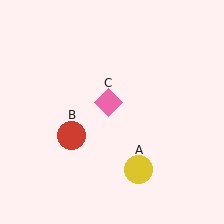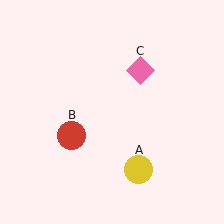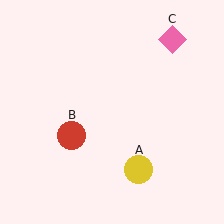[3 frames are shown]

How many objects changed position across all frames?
1 object changed position: pink diamond (object C).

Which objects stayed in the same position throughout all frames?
Yellow circle (object A) and red circle (object B) remained stationary.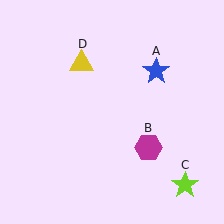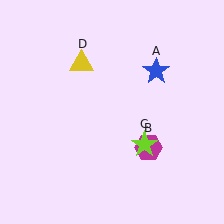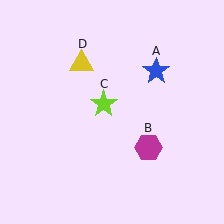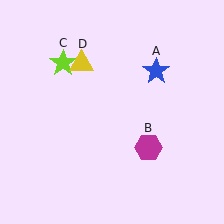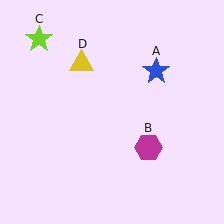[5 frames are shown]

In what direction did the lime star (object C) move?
The lime star (object C) moved up and to the left.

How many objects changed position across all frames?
1 object changed position: lime star (object C).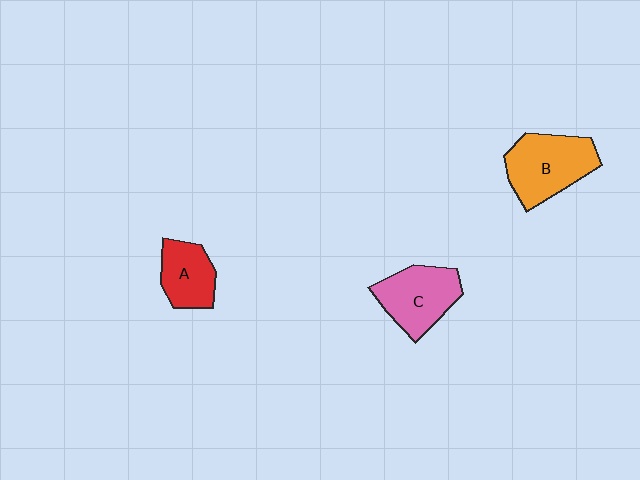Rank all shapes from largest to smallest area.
From largest to smallest: B (orange), C (pink), A (red).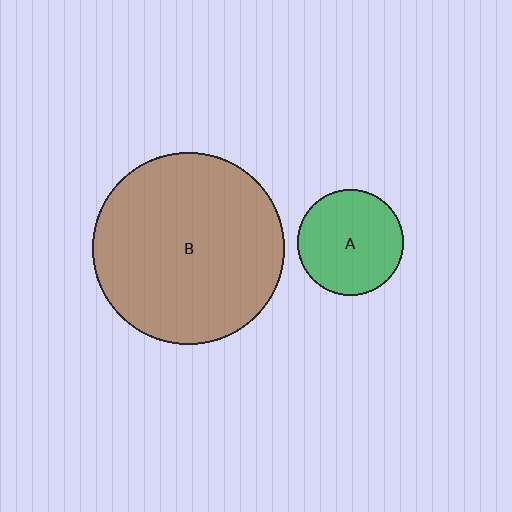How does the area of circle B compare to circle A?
Approximately 3.3 times.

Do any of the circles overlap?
No, none of the circles overlap.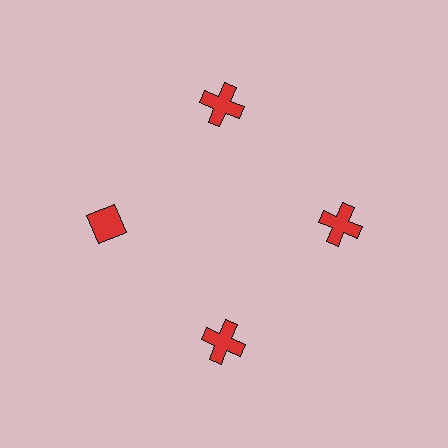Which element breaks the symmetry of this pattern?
The red diamond at roughly the 9 o'clock position breaks the symmetry. All other shapes are red crosses.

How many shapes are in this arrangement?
There are 4 shapes arranged in a ring pattern.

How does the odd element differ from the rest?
It has a different shape: diamond instead of cross.